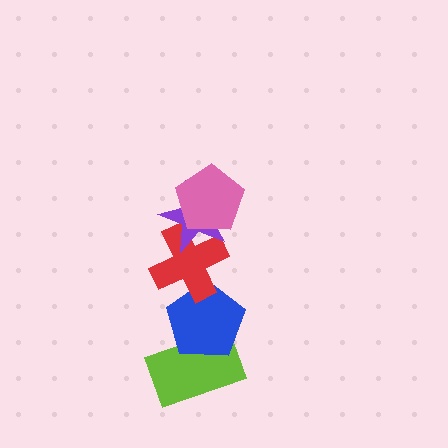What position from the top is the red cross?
The red cross is 3rd from the top.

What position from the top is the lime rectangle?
The lime rectangle is 5th from the top.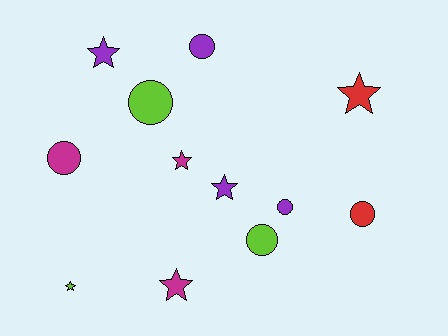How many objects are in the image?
There are 12 objects.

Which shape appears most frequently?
Star, with 6 objects.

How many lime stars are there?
There is 1 lime star.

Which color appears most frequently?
Purple, with 4 objects.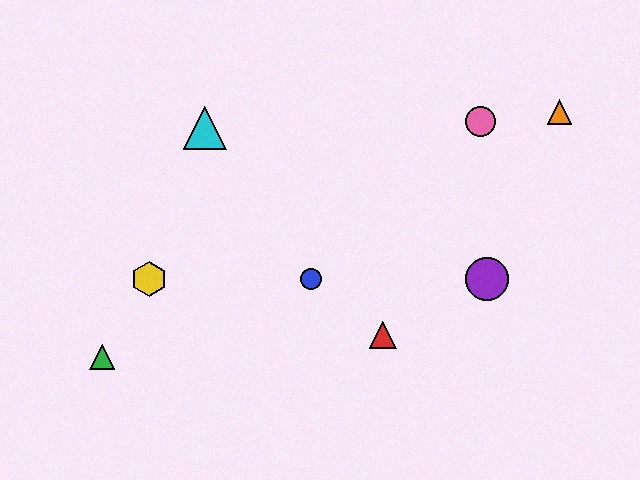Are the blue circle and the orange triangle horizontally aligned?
No, the blue circle is at y≈279 and the orange triangle is at y≈112.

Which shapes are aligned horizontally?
The blue circle, the yellow hexagon, the purple circle are aligned horizontally.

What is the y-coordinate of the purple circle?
The purple circle is at y≈279.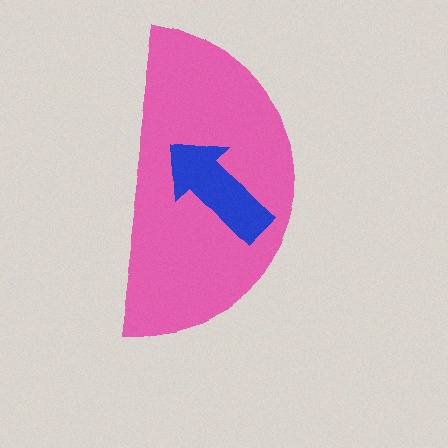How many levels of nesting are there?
2.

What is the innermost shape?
The blue arrow.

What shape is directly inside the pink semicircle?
The blue arrow.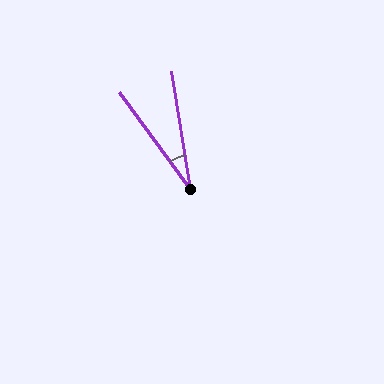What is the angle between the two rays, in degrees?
Approximately 27 degrees.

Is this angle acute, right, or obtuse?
It is acute.